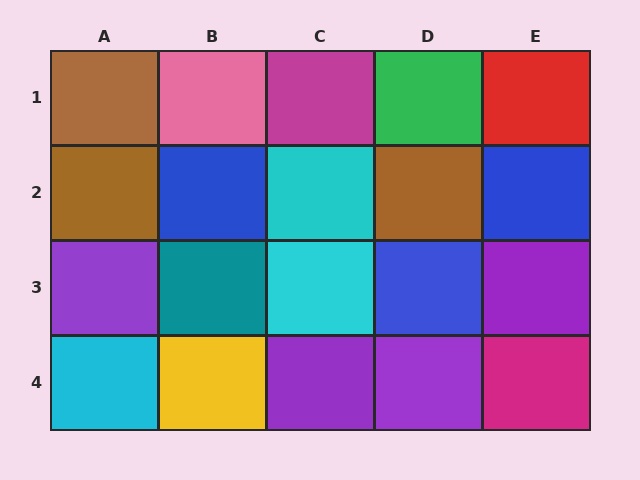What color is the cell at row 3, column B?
Teal.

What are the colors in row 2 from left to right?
Brown, blue, cyan, brown, blue.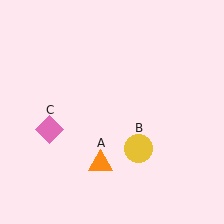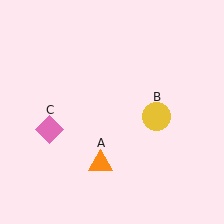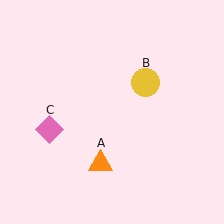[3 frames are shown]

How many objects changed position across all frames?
1 object changed position: yellow circle (object B).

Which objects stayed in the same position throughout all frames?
Orange triangle (object A) and pink diamond (object C) remained stationary.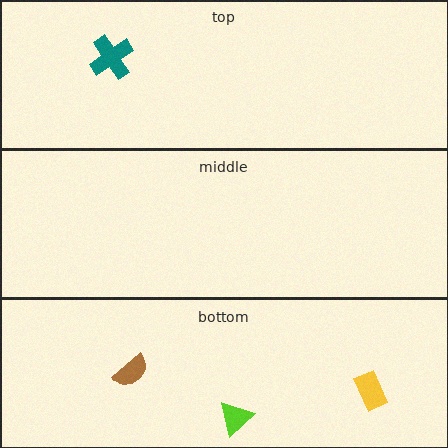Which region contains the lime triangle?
The bottom region.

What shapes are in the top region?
The teal cross.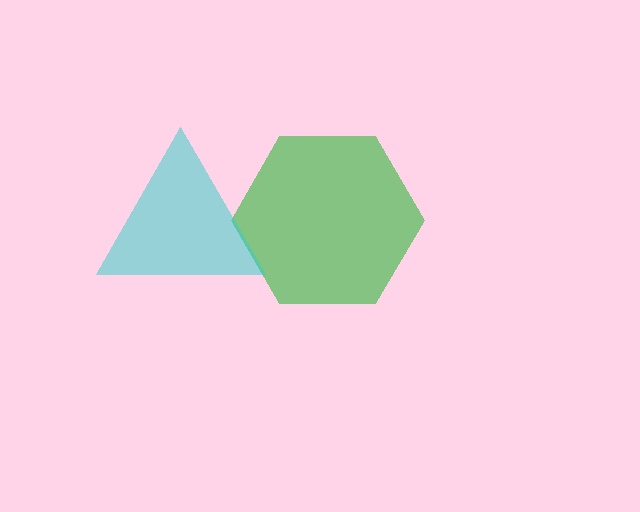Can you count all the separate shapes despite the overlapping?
Yes, there are 2 separate shapes.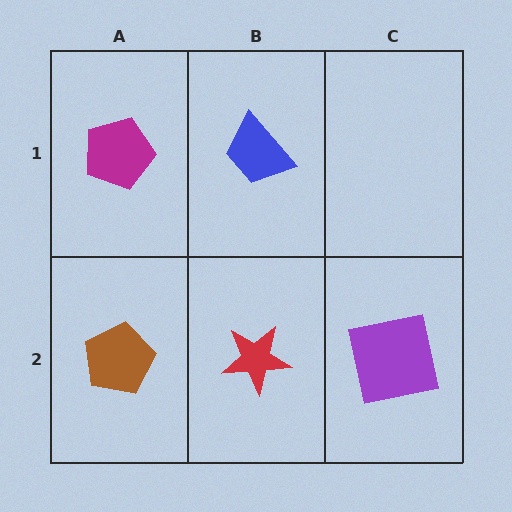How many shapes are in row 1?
2 shapes.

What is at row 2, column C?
A purple square.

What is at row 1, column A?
A magenta pentagon.